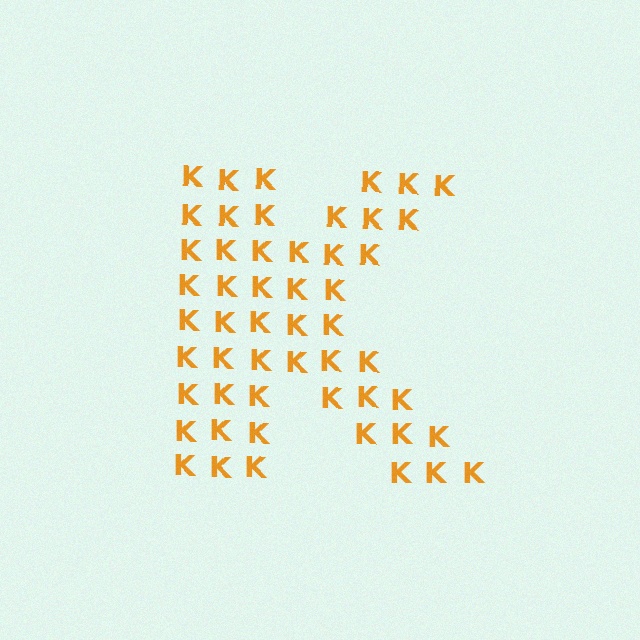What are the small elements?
The small elements are letter K's.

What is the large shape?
The large shape is the letter K.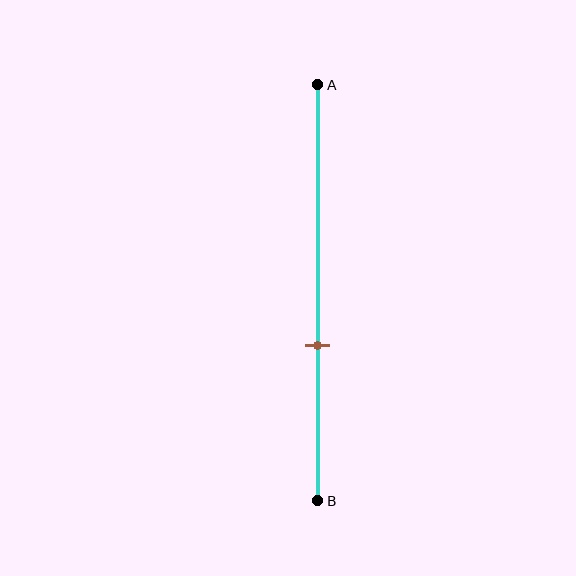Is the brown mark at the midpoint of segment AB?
No, the mark is at about 65% from A, not at the 50% midpoint.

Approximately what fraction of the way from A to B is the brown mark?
The brown mark is approximately 65% of the way from A to B.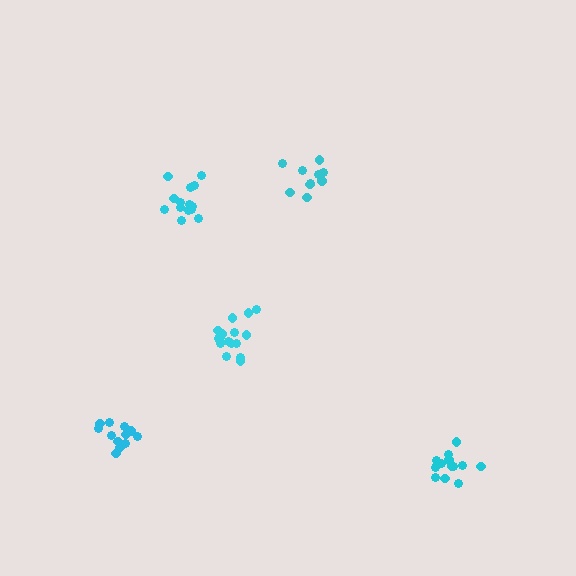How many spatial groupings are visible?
There are 5 spatial groupings.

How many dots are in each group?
Group 1: 16 dots, Group 2: 10 dots, Group 3: 14 dots, Group 4: 13 dots, Group 5: 12 dots (65 total).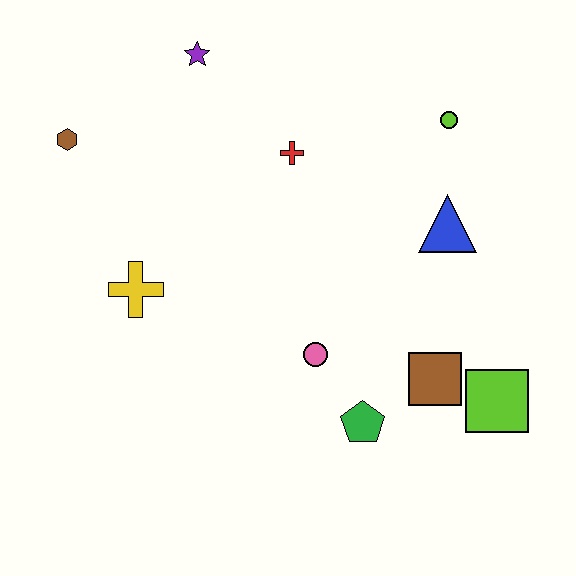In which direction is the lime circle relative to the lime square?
The lime circle is above the lime square.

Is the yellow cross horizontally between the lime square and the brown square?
No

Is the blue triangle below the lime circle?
Yes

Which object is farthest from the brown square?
The brown hexagon is farthest from the brown square.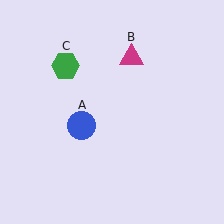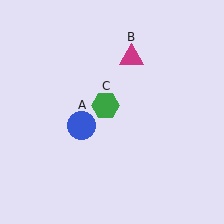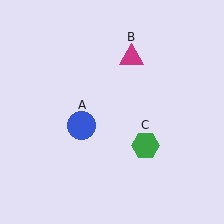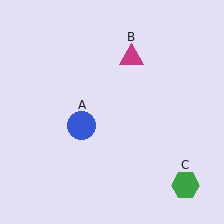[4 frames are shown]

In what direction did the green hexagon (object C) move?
The green hexagon (object C) moved down and to the right.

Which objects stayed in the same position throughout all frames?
Blue circle (object A) and magenta triangle (object B) remained stationary.